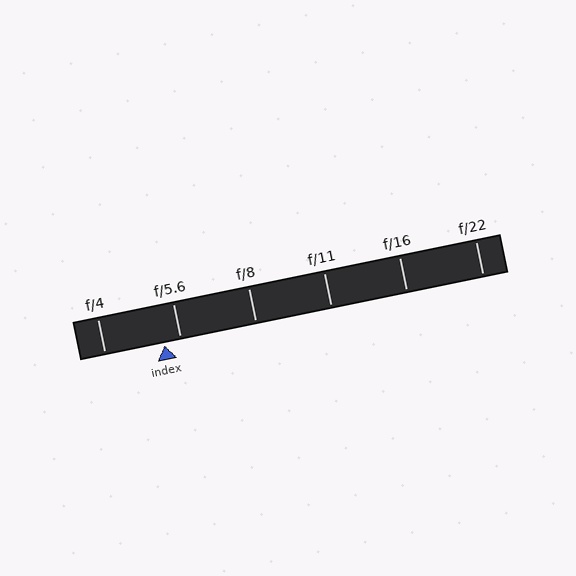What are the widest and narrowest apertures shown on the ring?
The widest aperture shown is f/4 and the narrowest is f/22.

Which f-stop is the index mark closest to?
The index mark is closest to f/5.6.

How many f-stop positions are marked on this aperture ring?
There are 6 f-stop positions marked.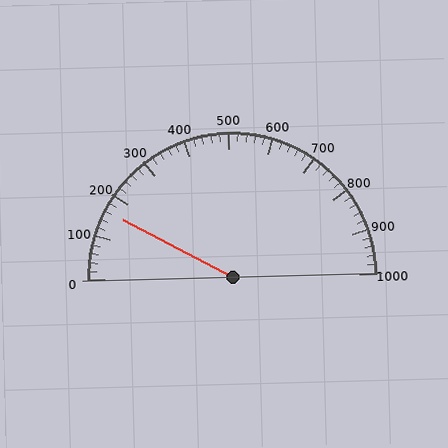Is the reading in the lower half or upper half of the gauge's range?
The reading is in the lower half of the range (0 to 1000).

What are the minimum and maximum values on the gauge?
The gauge ranges from 0 to 1000.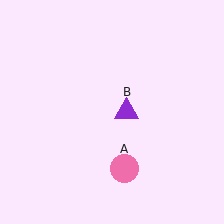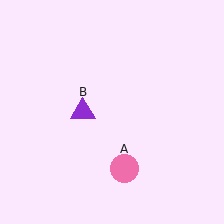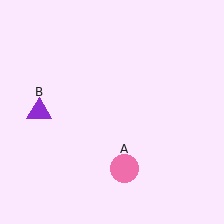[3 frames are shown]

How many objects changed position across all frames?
1 object changed position: purple triangle (object B).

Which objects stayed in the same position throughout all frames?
Pink circle (object A) remained stationary.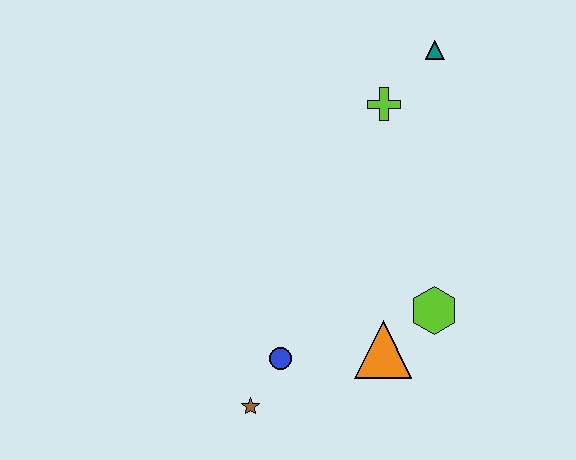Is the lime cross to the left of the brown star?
No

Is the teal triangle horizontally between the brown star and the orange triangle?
No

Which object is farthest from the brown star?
The teal triangle is farthest from the brown star.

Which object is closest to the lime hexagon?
The orange triangle is closest to the lime hexagon.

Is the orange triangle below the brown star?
No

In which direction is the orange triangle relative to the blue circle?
The orange triangle is to the right of the blue circle.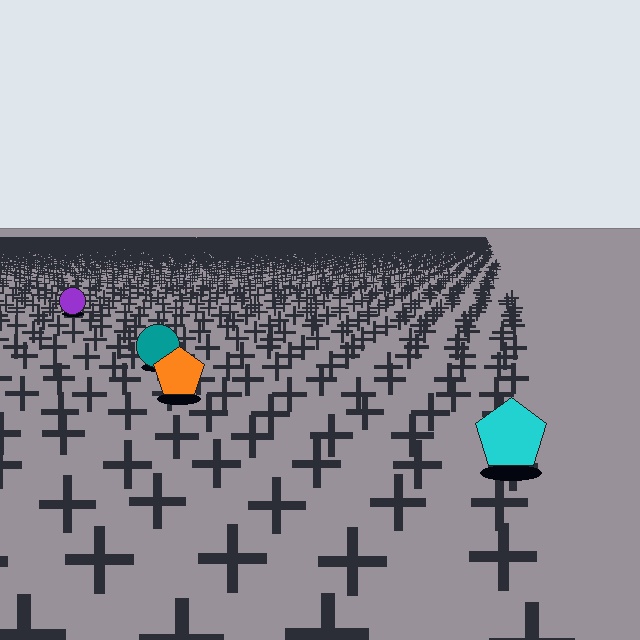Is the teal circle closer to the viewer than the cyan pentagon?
No. The cyan pentagon is closer — you can tell from the texture gradient: the ground texture is coarser near it.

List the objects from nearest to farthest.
From nearest to farthest: the cyan pentagon, the orange pentagon, the teal circle, the purple circle.